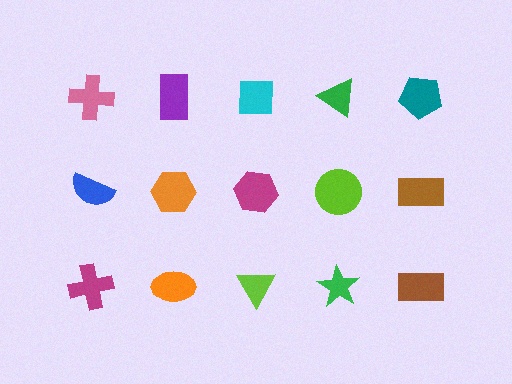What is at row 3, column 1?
A magenta cross.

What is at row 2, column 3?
A magenta hexagon.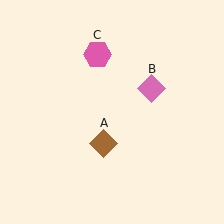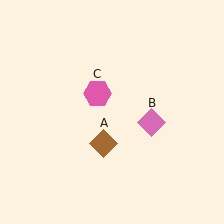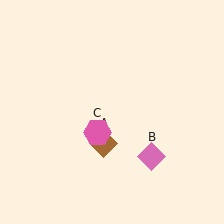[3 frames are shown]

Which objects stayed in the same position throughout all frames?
Brown diamond (object A) remained stationary.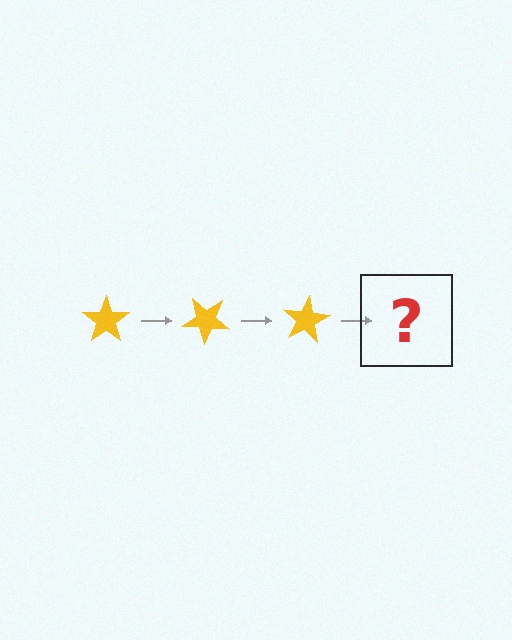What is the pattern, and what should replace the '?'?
The pattern is that the star rotates 40 degrees each step. The '?' should be a yellow star rotated 120 degrees.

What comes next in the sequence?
The next element should be a yellow star rotated 120 degrees.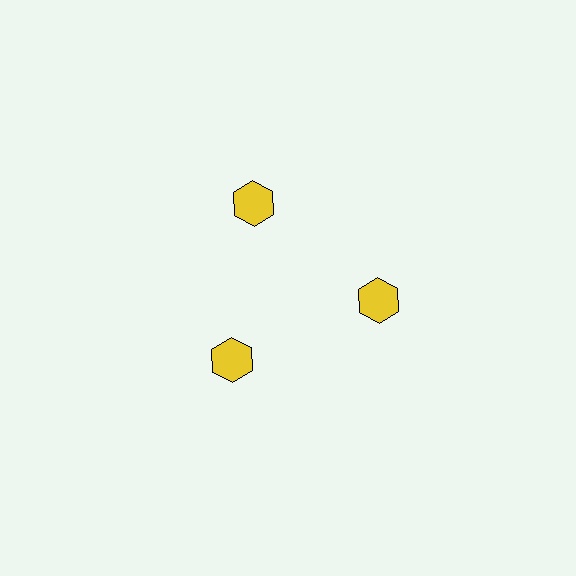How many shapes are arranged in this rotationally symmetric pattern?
There are 3 shapes, arranged in 3 groups of 1.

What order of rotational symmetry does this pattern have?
This pattern has 3-fold rotational symmetry.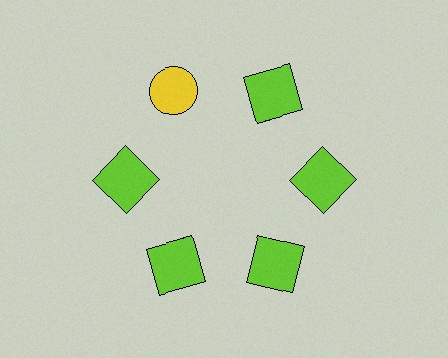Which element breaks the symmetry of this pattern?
The yellow circle at roughly the 11 o'clock position breaks the symmetry. All other shapes are lime squares.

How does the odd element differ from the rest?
It differs in both color (yellow instead of lime) and shape (circle instead of square).